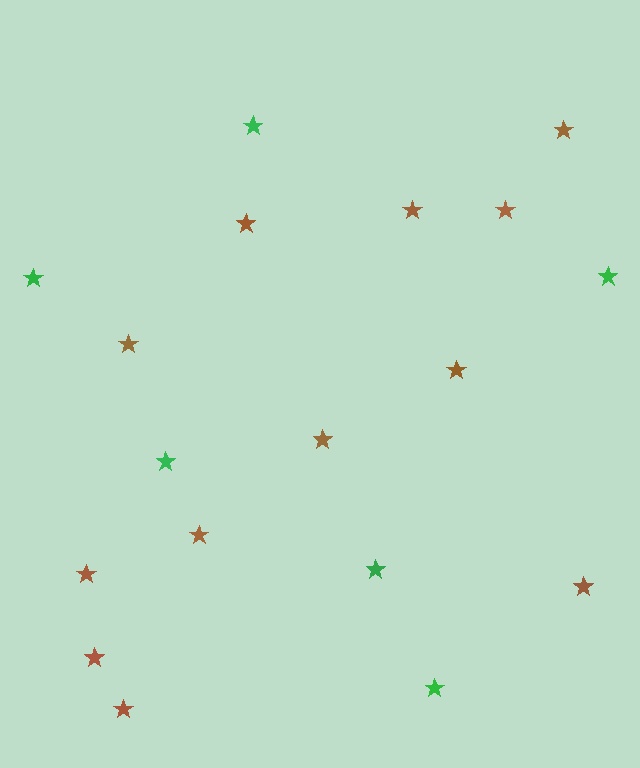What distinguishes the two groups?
There are 2 groups: one group of green stars (6) and one group of brown stars (12).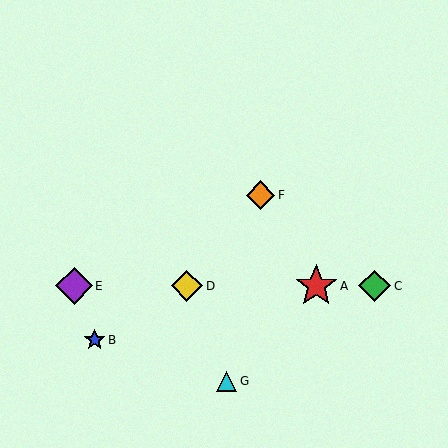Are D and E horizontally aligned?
Yes, both are at y≈286.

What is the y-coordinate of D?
Object D is at y≈286.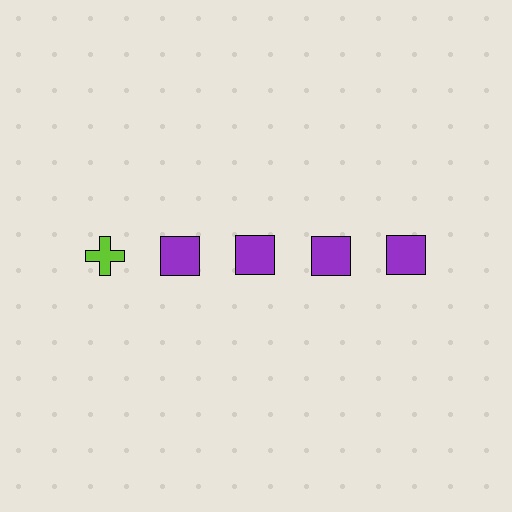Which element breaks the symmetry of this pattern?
The lime cross in the top row, leftmost column breaks the symmetry. All other shapes are purple squares.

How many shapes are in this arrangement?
There are 5 shapes arranged in a grid pattern.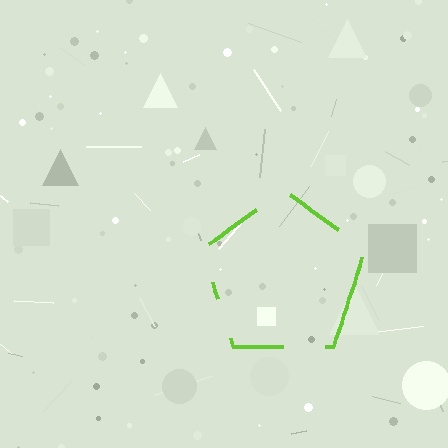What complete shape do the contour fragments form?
The contour fragments form a pentagon.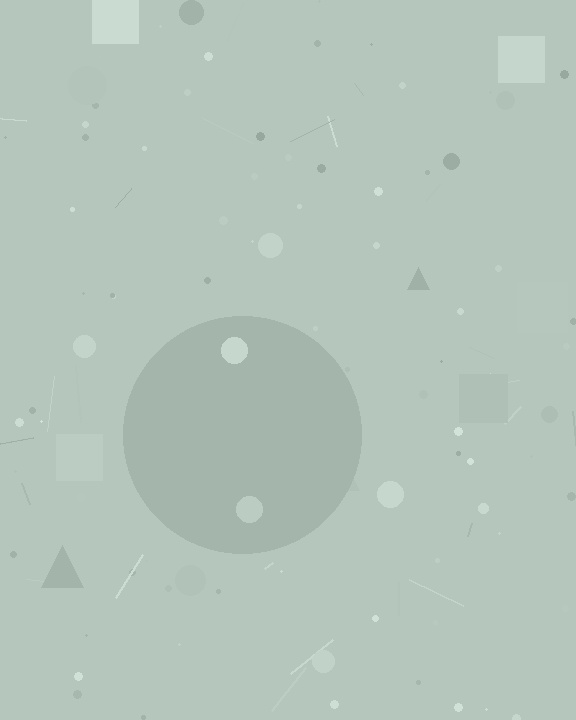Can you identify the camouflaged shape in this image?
The camouflaged shape is a circle.